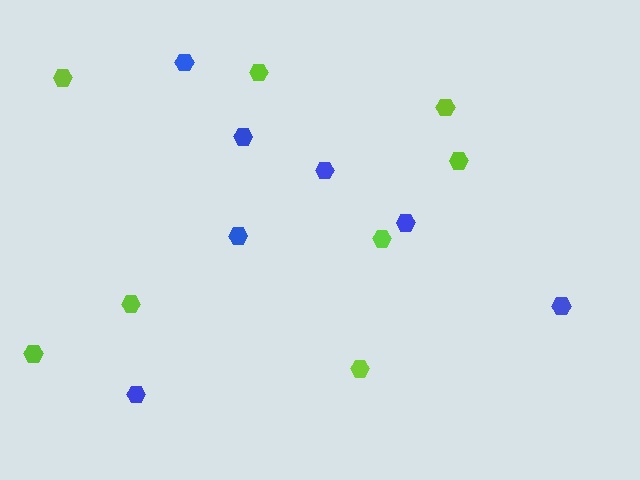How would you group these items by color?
There are 2 groups: one group of blue hexagons (7) and one group of lime hexagons (8).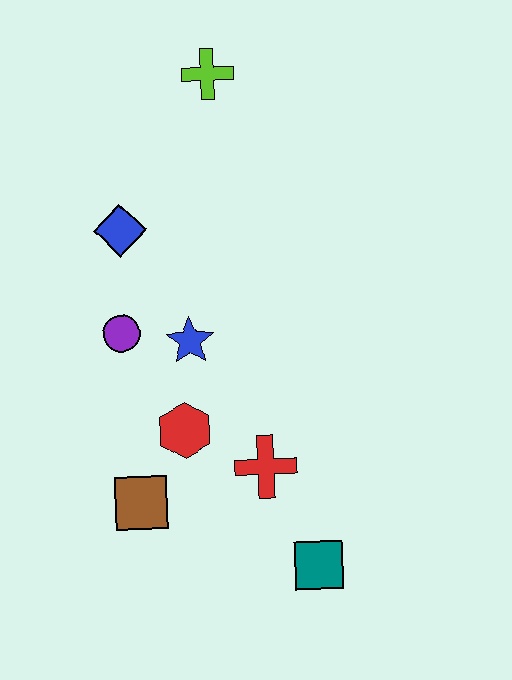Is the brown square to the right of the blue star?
No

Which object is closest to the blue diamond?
The purple circle is closest to the blue diamond.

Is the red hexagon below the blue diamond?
Yes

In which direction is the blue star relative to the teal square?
The blue star is above the teal square.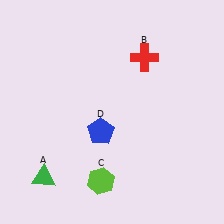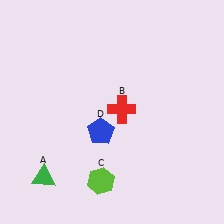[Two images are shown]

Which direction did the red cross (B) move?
The red cross (B) moved down.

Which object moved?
The red cross (B) moved down.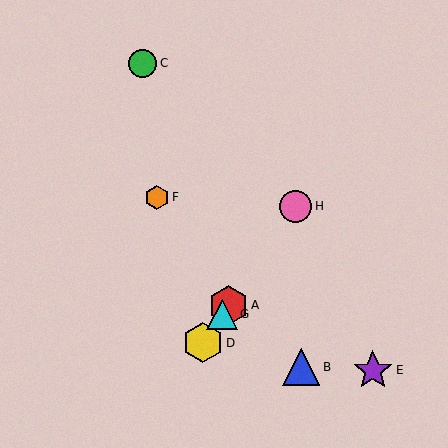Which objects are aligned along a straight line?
Objects A, D, G, H are aligned along a straight line.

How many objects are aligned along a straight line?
4 objects (A, D, G, H) are aligned along a straight line.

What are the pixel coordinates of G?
Object G is at (222, 314).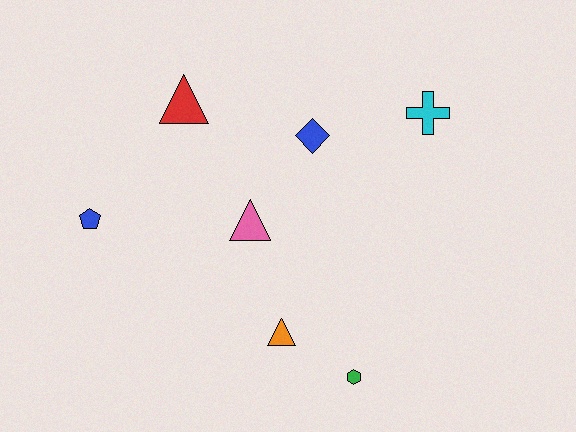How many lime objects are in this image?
There are no lime objects.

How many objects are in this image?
There are 7 objects.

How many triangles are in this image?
There are 3 triangles.